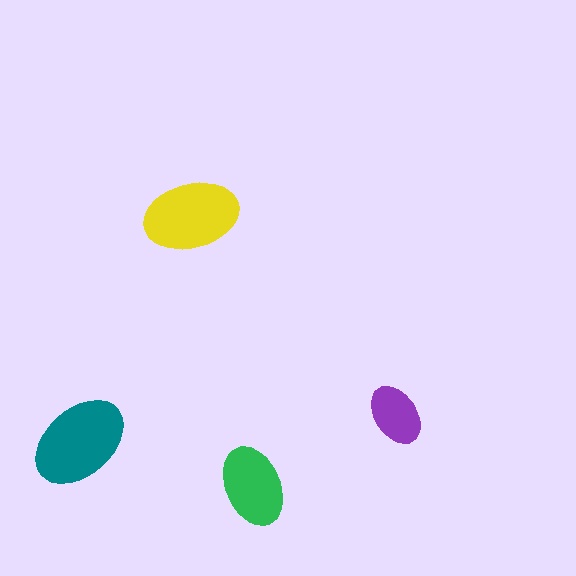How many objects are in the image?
There are 4 objects in the image.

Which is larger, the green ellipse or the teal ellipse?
The teal one.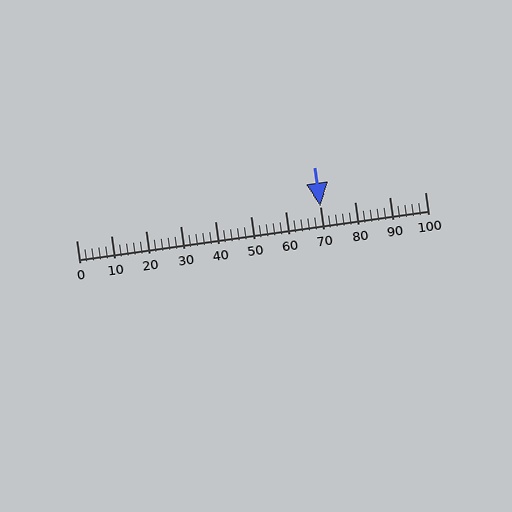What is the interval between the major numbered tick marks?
The major tick marks are spaced 10 units apart.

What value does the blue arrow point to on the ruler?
The blue arrow points to approximately 70.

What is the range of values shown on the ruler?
The ruler shows values from 0 to 100.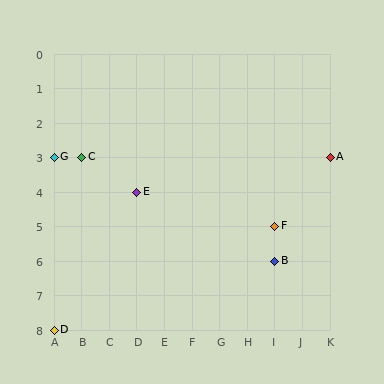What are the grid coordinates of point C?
Point C is at grid coordinates (B, 3).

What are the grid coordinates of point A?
Point A is at grid coordinates (K, 3).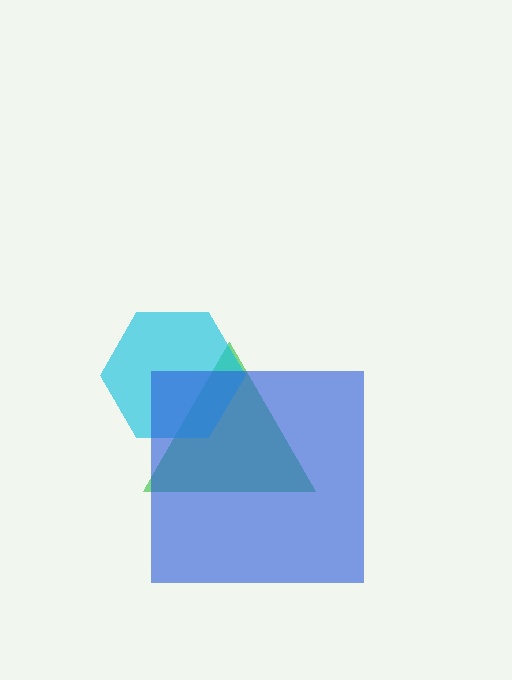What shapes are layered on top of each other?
The layered shapes are: a green triangle, a cyan hexagon, a blue square.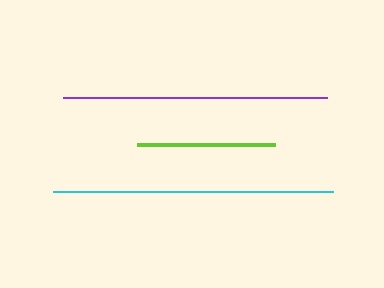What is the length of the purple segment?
The purple segment is approximately 263 pixels long.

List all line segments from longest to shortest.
From longest to shortest: cyan, purple, lime.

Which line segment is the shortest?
The lime line is the shortest at approximately 138 pixels.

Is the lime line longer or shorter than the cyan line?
The cyan line is longer than the lime line.